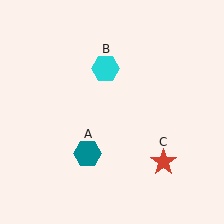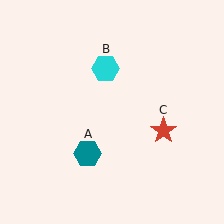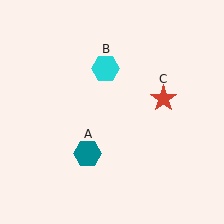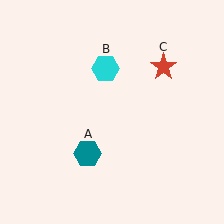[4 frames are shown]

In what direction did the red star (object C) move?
The red star (object C) moved up.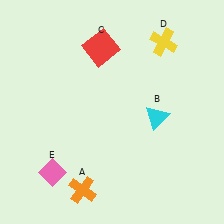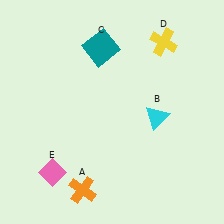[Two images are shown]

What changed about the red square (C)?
In Image 1, C is red. In Image 2, it changed to teal.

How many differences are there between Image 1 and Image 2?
There is 1 difference between the two images.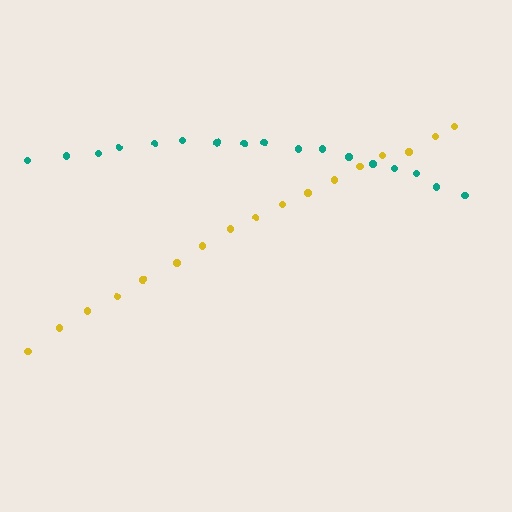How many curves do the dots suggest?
There are 2 distinct paths.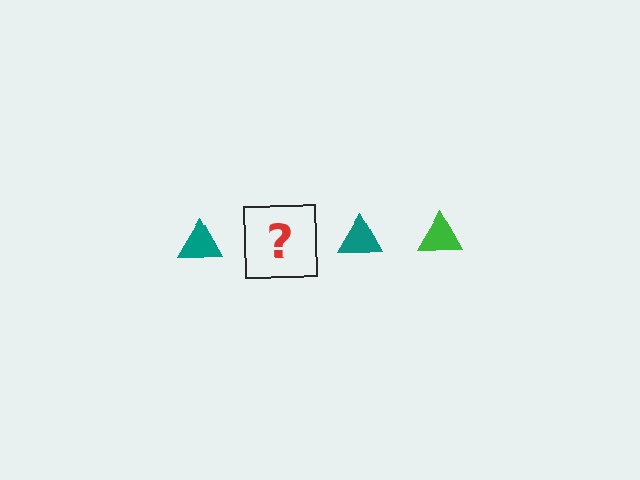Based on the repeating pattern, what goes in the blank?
The blank should be a green triangle.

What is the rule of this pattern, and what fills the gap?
The rule is that the pattern cycles through teal, green triangles. The gap should be filled with a green triangle.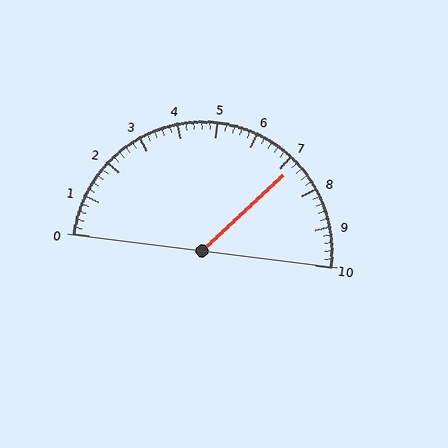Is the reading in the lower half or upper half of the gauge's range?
The reading is in the upper half of the range (0 to 10).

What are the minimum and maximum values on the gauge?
The gauge ranges from 0 to 10.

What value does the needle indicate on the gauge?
The needle indicates approximately 7.2.